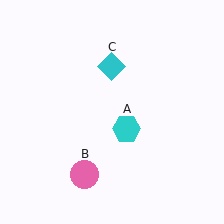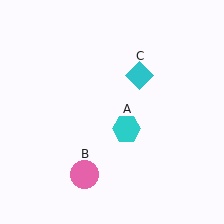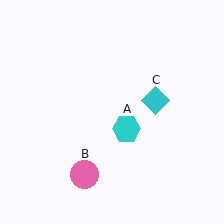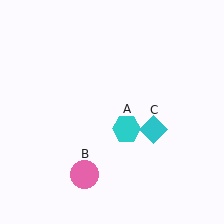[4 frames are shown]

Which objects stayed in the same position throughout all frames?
Cyan hexagon (object A) and pink circle (object B) remained stationary.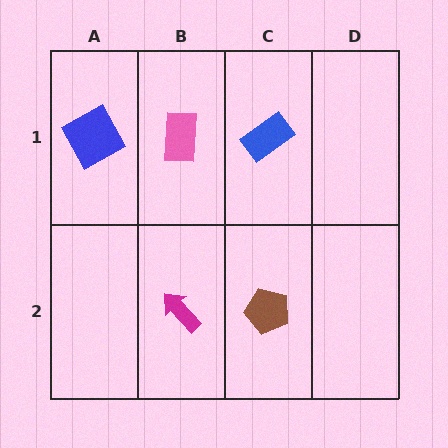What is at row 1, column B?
A pink rectangle.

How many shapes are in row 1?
3 shapes.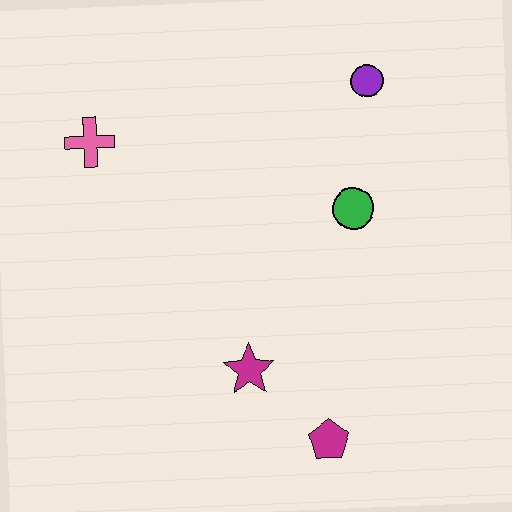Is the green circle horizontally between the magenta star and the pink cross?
No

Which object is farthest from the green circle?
The pink cross is farthest from the green circle.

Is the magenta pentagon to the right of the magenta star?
Yes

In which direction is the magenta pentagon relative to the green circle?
The magenta pentagon is below the green circle.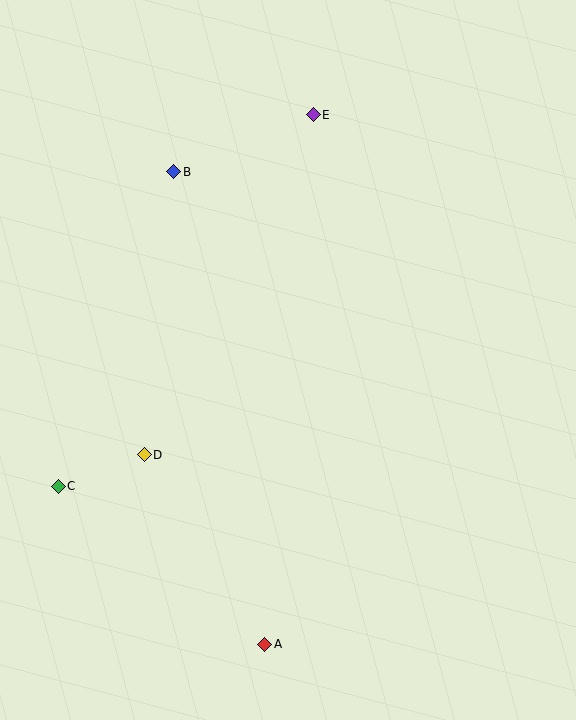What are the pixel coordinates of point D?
Point D is at (144, 455).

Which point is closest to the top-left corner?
Point B is closest to the top-left corner.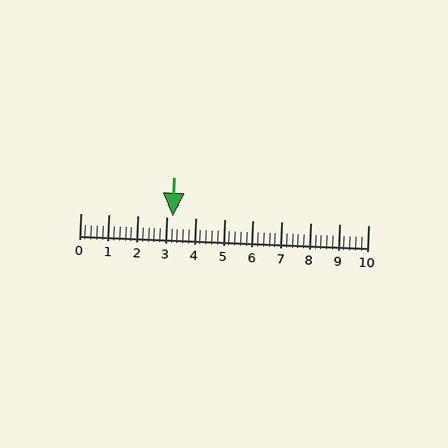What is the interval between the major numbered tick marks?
The major tick marks are spaced 1 units apart.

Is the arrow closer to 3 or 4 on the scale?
The arrow is closer to 3.